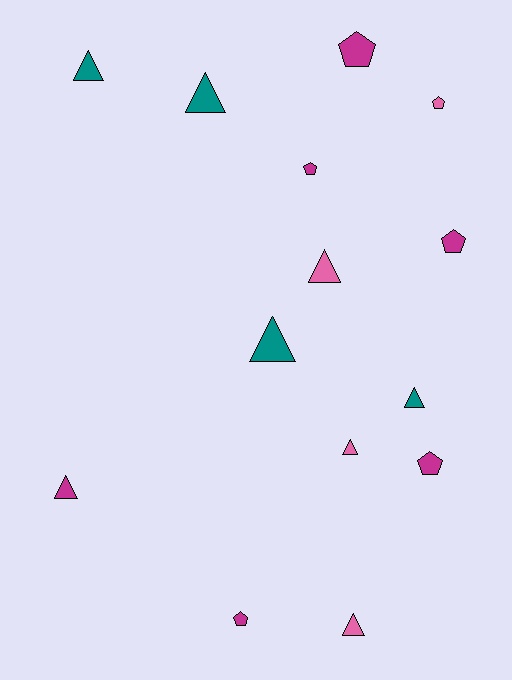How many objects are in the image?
There are 14 objects.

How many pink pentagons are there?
There is 1 pink pentagon.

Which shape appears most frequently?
Triangle, with 8 objects.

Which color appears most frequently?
Magenta, with 6 objects.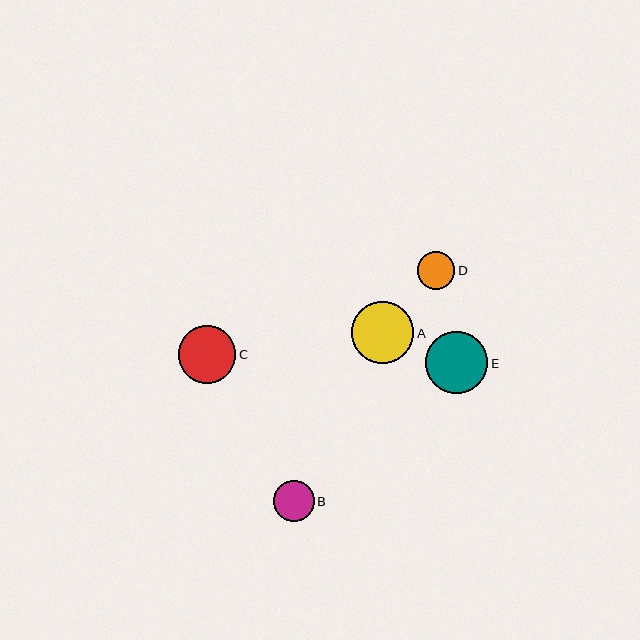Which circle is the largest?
Circle E is the largest with a size of approximately 62 pixels.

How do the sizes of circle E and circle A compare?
Circle E and circle A are approximately the same size.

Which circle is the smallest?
Circle D is the smallest with a size of approximately 38 pixels.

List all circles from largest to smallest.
From largest to smallest: E, A, C, B, D.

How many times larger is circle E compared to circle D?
Circle E is approximately 1.6 times the size of circle D.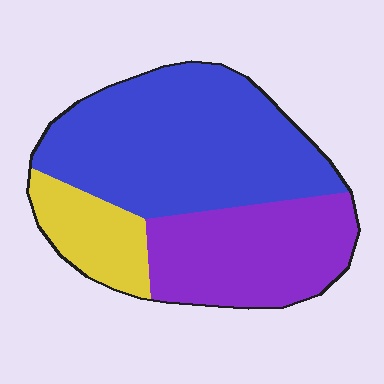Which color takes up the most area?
Blue, at roughly 55%.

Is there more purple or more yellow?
Purple.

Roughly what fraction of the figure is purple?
Purple covers about 30% of the figure.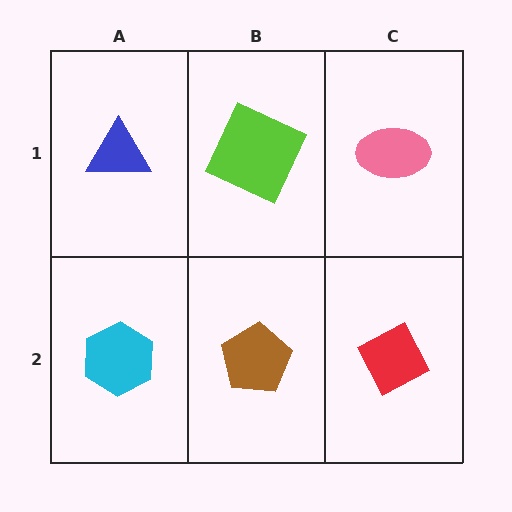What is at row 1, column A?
A blue triangle.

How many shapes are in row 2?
3 shapes.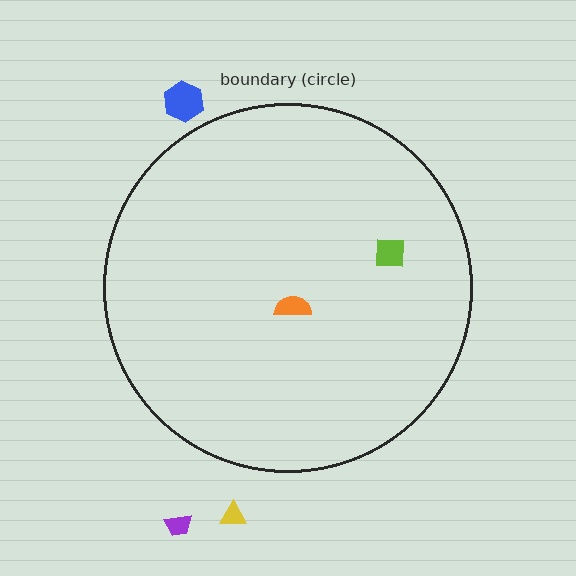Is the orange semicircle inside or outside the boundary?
Inside.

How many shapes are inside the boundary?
2 inside, 3 outside.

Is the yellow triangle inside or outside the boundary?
Outside.